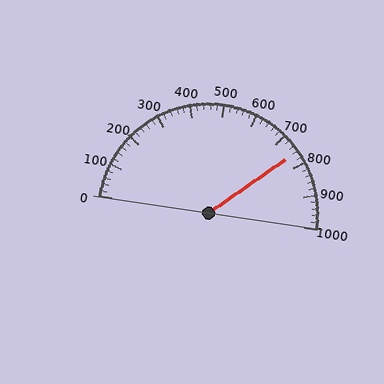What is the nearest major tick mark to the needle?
The nearest major tick mark is 800.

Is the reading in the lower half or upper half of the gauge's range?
The reading is in the upper half of the range (0 to 1000).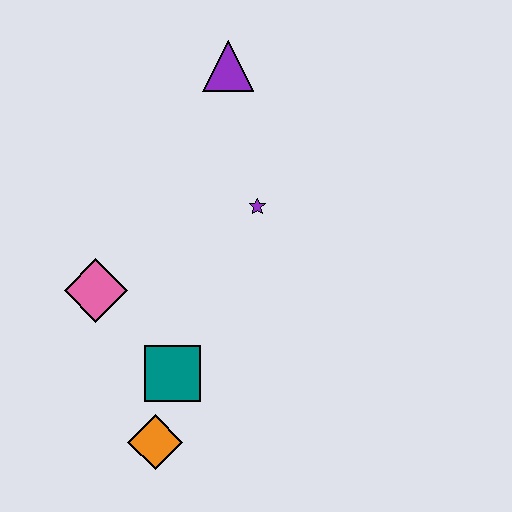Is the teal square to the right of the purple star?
No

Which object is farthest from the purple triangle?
The orange diamond is farthest from the purple triangle.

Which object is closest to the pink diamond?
The teal square is closest to the pink diamond.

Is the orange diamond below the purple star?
Yes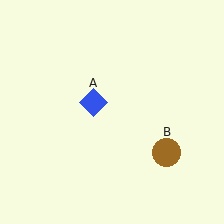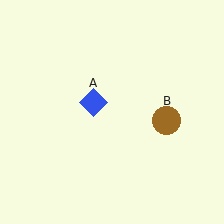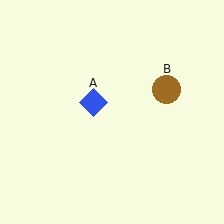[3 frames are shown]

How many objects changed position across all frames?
1 object changed position: brown circle (object B).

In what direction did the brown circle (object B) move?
The brown circle (object B) moved up.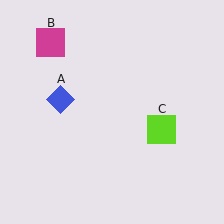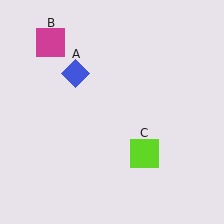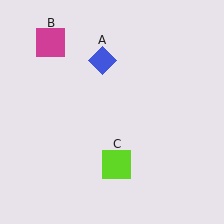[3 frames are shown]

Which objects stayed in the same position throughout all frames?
Magenta square (object B) remained stationary.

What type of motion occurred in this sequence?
The blue diamond (object A), lime square (object C) rotated clockwise around the center of the scene.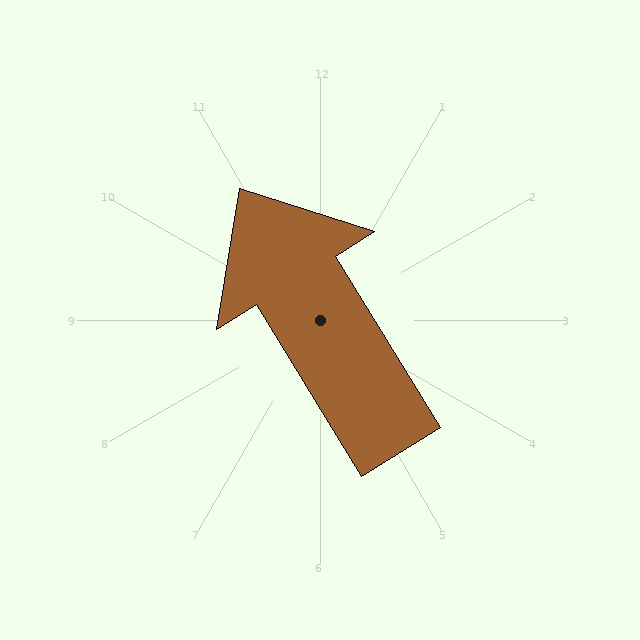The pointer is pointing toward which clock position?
Roughly 11 o'clock.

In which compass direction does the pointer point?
Northwest.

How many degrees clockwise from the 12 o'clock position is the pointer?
Approximately 328 degrees.